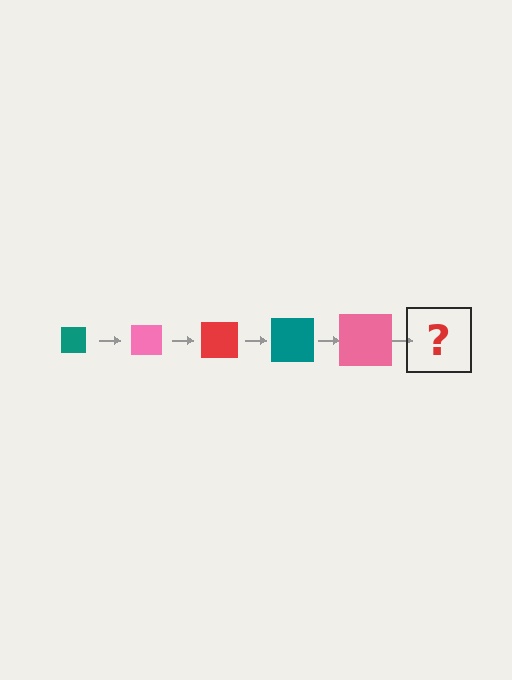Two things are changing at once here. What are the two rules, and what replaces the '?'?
The two rules are that the square grows larger each step and the color cycles through teal, pink, and red. The '?' should be a red square, larger than the previous one.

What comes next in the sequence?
The next element should be a red square, larger than the previous one.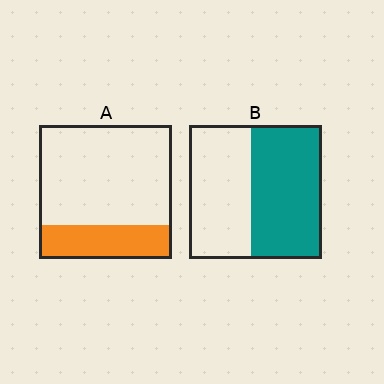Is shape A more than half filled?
No.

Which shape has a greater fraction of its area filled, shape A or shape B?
Shape B.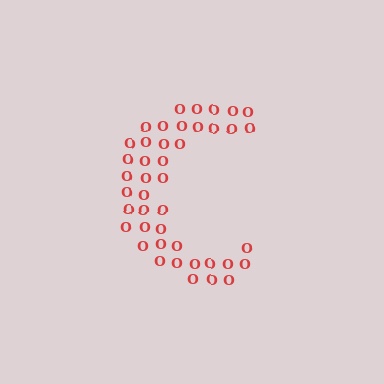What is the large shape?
The large shape is the letter C.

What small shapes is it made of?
It is made of small letter O's.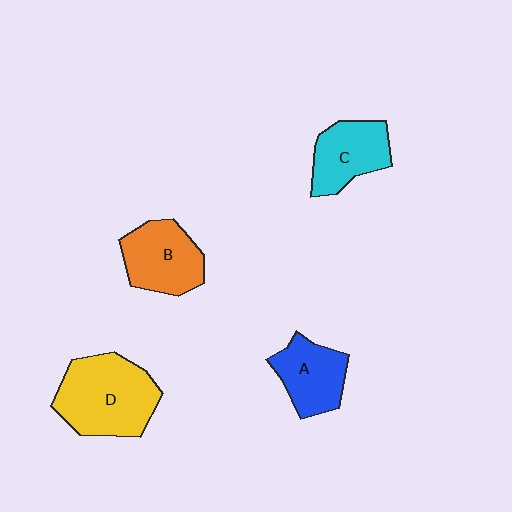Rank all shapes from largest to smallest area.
From largest to smallest: D (yellow), B (orange), C (cyan), A (blue).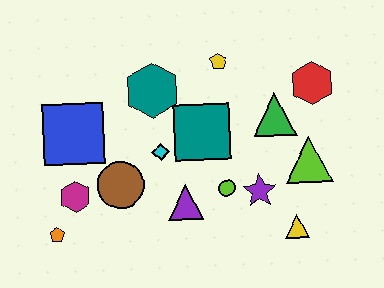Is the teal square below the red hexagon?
Yes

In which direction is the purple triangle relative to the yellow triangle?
The purple triangle is to the left of the yellow triangle.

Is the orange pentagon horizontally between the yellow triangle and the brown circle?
No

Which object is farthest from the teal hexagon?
The yellow triangle is farthest from the teal hexagon.